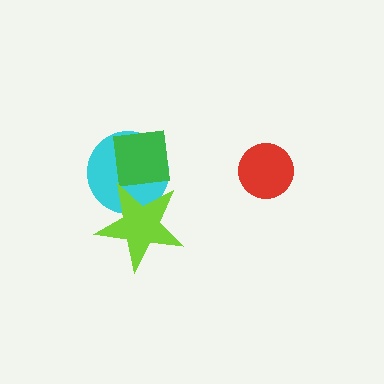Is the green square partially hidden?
Yes, it is partially covered by another shape.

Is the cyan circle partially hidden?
Yes, it is partially covered by another shape.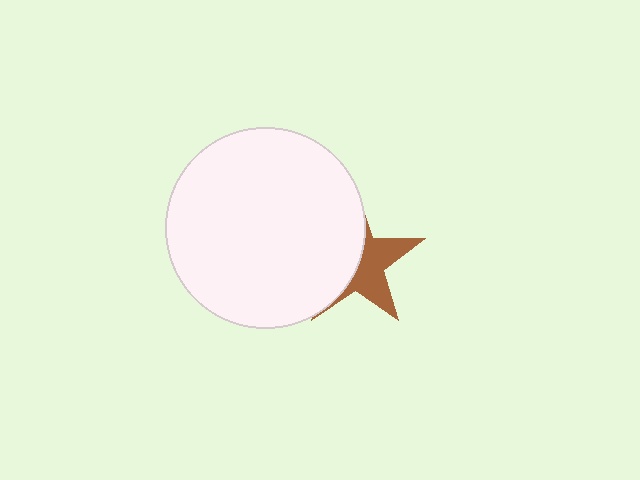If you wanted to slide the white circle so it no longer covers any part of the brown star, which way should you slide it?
Slide it left — that is the most direct way to separate the two shapes.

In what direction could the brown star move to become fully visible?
The brown star could move right. That would shift it out from behind the white circle entirely.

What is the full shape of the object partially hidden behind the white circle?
The partially hidden object is a brown star.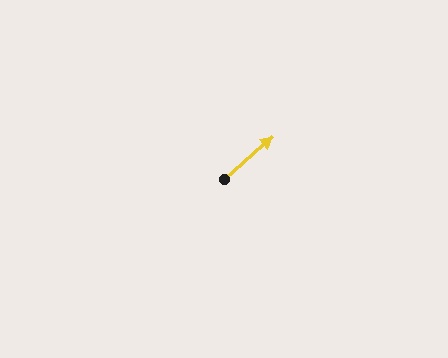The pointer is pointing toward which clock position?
Roughly 2 o'clock.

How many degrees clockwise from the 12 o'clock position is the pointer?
Approximately 49 degrees.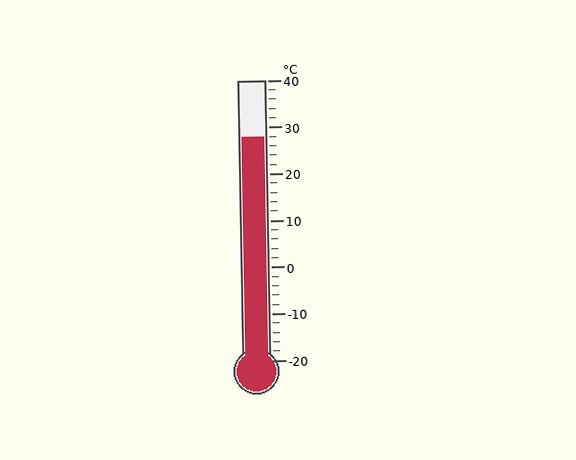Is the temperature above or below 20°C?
The temperature is above 20°C.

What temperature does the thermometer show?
The thermometer shows approximately 28°C.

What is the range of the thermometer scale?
The thermometer scale ranges from -20°C to 40°C.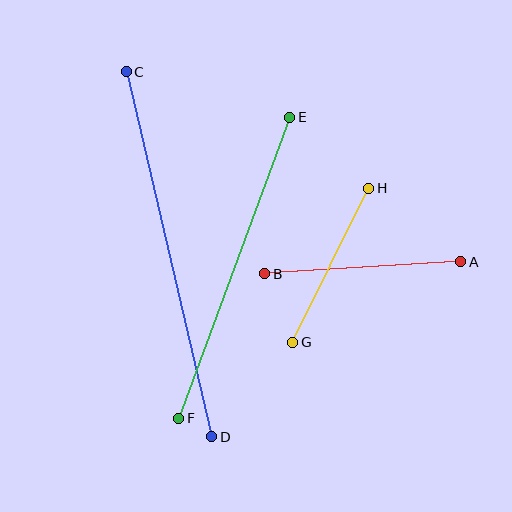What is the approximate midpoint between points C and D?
The midpoint is at approximately (169, 254) pixels.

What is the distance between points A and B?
The distance is approximately 197 pixels.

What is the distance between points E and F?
The distance is approximately 321 pixels.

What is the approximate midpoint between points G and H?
The midpoint is at approximately (331, 265) pixels.